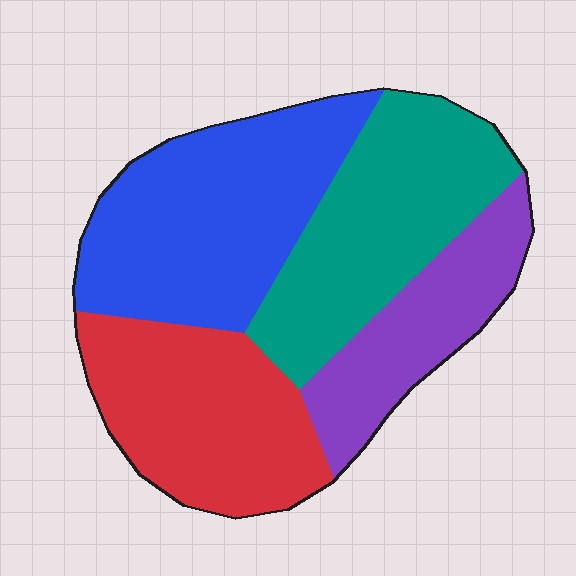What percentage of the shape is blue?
Blue takes up about one third (1/3) of the shape.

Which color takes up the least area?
Purple, at roughly 15%.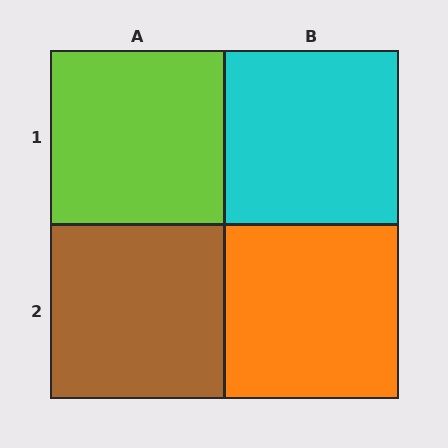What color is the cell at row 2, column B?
Orange.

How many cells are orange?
1 cell is orange.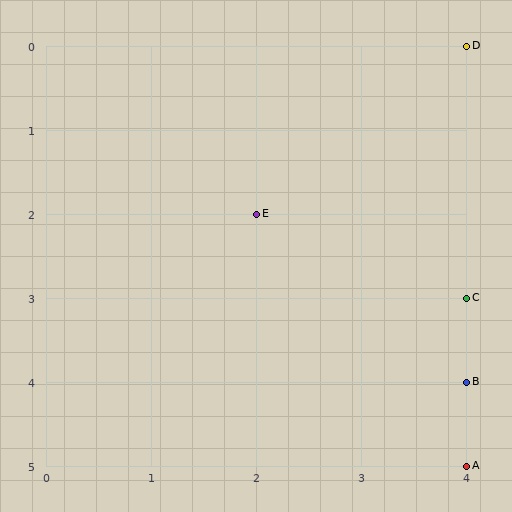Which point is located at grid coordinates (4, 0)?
Point D is at (4, 0).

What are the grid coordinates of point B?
Point B is at grid coordinates (4, 4).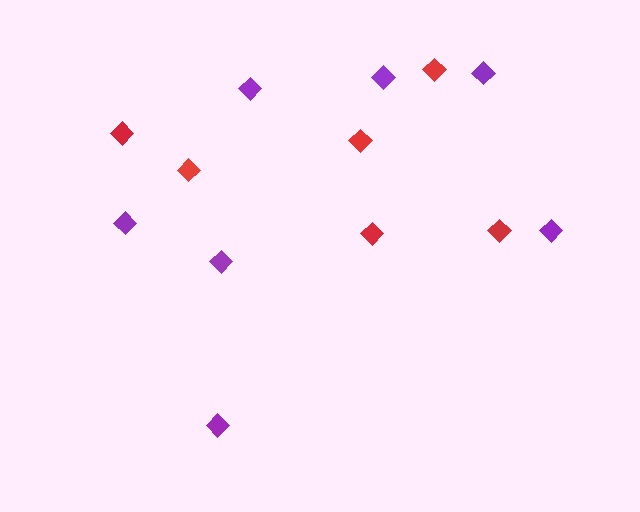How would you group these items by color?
There are 2 groups: one group of purple diamonds (7) and one group of red diamonds (6).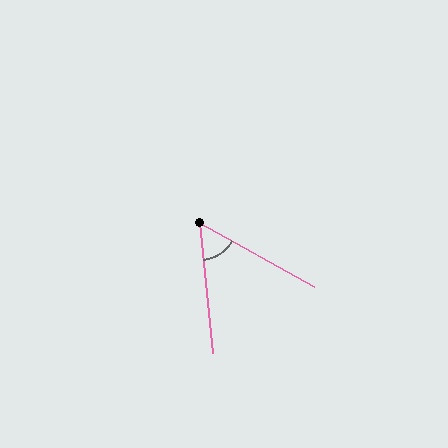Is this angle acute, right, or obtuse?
It is acute.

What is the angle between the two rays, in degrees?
Approximately 56 degrees.